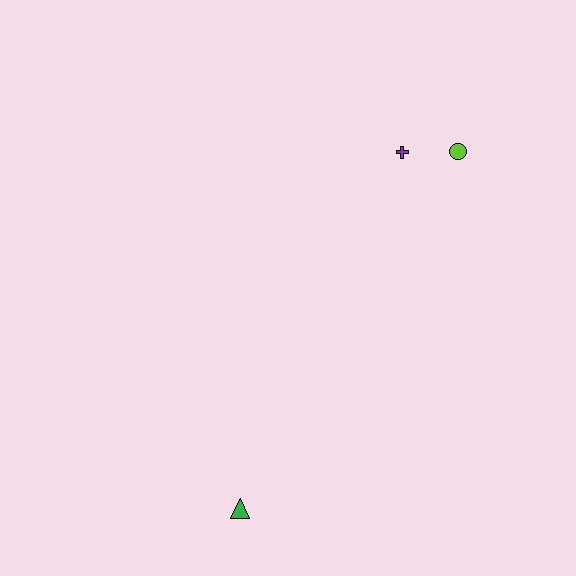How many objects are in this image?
There are 3 objects.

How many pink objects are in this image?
There are no pink objects.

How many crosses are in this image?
There is 1 cross.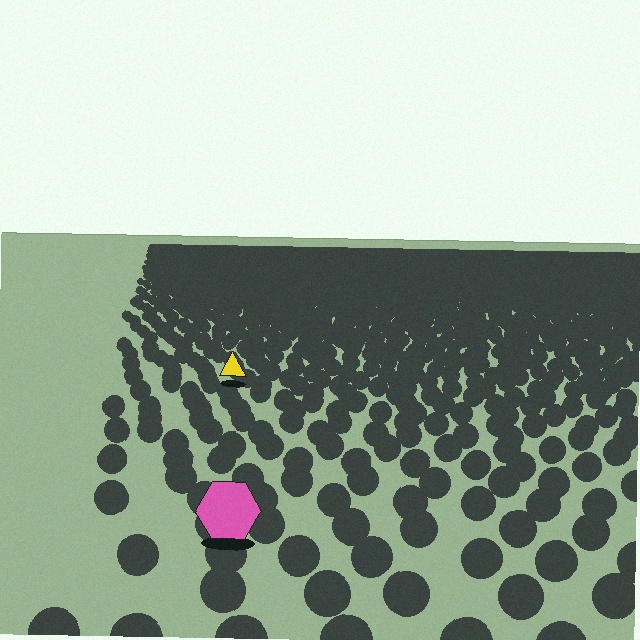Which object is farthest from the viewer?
The yellow triangle is farthest from the viewer. It appears smaller and the ground texture around it is denser.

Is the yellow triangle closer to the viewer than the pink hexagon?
No. The pink hexagon is closer — you can tell from the texture gradient: the ground texture is coarser near it.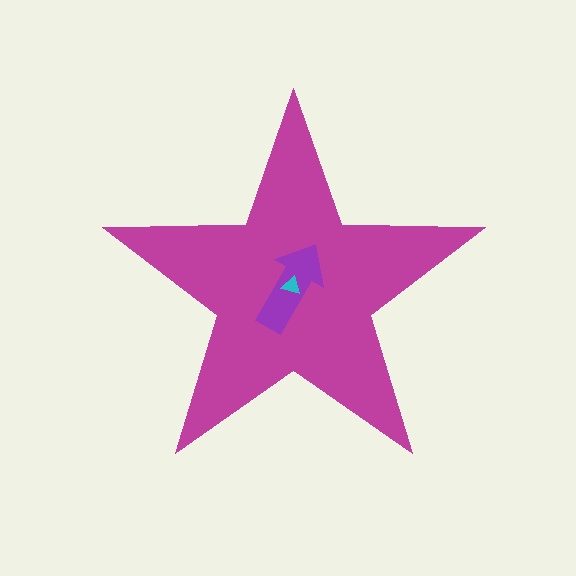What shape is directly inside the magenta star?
The purple arrow.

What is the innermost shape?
The cyan triangle.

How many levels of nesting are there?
3.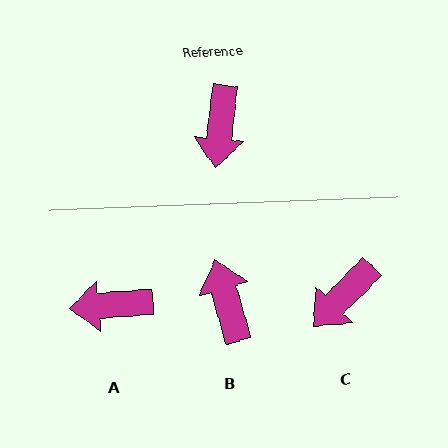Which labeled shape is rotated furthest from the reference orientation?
B, about 157 degrees away.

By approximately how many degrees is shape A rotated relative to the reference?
Approximately 78 degrees clockwise.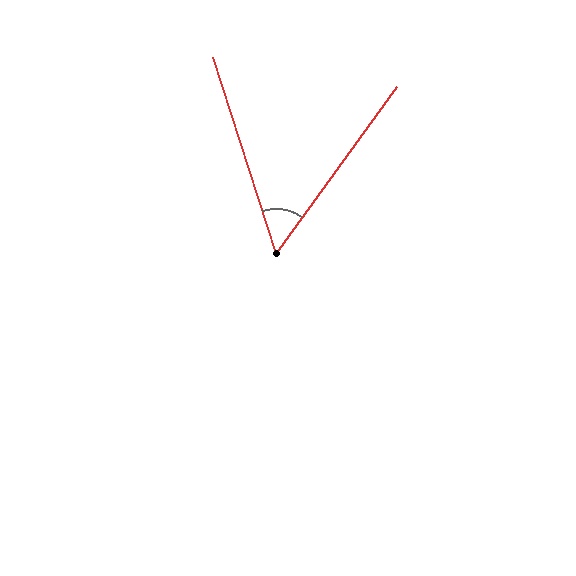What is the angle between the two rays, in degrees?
Approximately 54 degrees.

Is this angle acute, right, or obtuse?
It is acute.